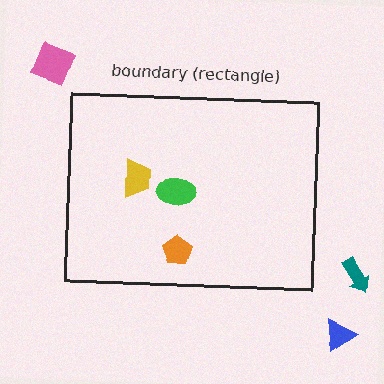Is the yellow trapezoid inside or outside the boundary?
Inside.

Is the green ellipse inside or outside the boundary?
Inside.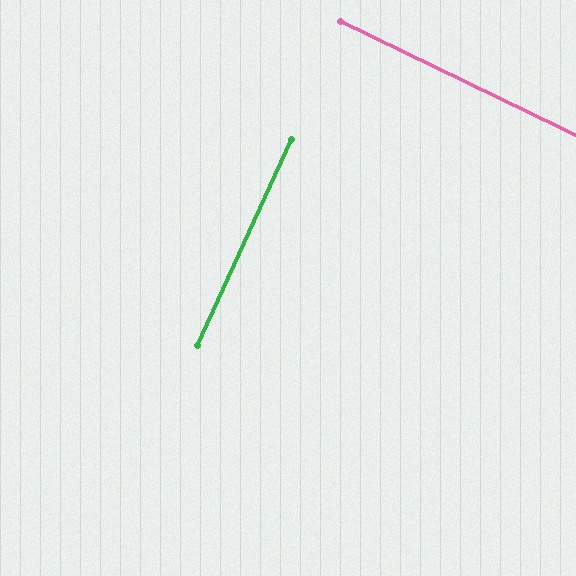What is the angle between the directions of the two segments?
Approximately 88 degrees.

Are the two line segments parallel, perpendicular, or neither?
Perpendicular — they meet at approximately 88°.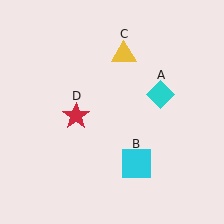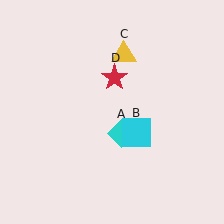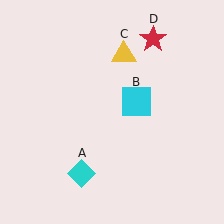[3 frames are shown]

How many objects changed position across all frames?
3 objects changed position: cyan diamond (object A), cyan square (object B), red star (object D).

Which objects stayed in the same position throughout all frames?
Yellow triangle (object C) remained stationary.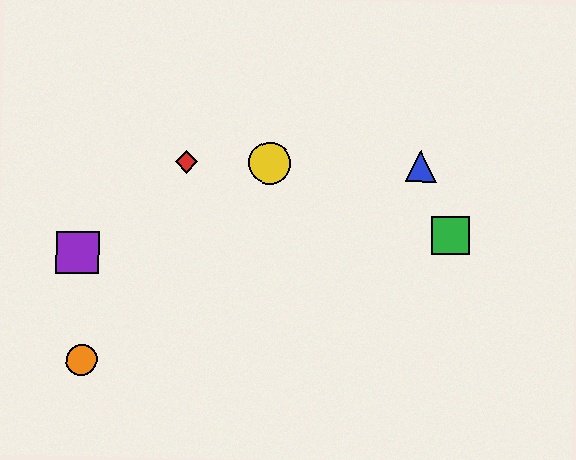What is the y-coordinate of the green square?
The green square is at y≈235.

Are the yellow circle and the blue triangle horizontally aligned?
Yes, both are at y≈163.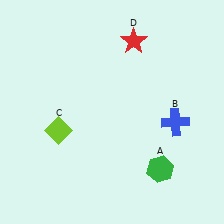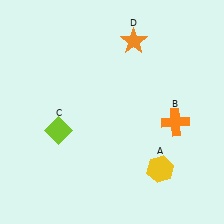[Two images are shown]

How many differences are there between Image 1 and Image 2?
There are 3 differences between the two images.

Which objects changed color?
A changed from green to yellow. B changed from blue to orange. D changed from red to orange.